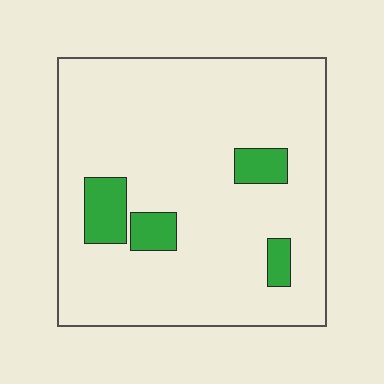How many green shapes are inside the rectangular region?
4.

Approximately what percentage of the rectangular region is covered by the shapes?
Approximately 10%.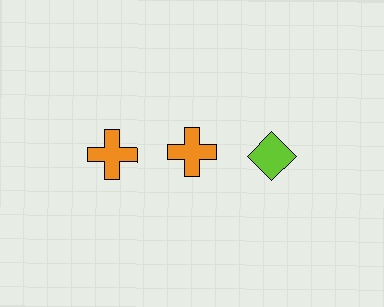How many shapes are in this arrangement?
There are 3 shapes arranged in a grid pattern.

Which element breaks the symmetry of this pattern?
The lime diamond in the top row, center column breaks the symmetry. All other shapes are orange crosses.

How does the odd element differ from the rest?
It differs in both color (lime instead of orange) and shape (diamond instead of cross).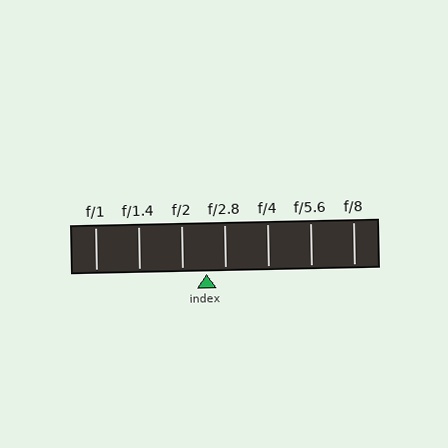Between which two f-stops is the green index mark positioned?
The index mark is between f/2 and f/2.8.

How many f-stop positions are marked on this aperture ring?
There are 7 f-stop positions marked.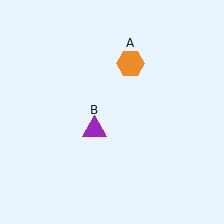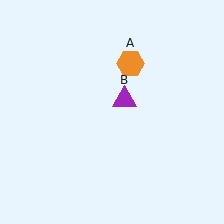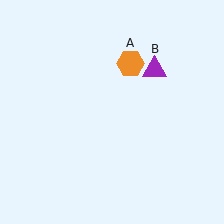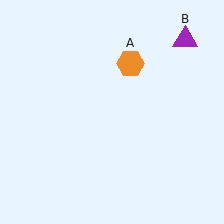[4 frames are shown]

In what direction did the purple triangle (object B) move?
The purple triangle (object B) moved up and to the right.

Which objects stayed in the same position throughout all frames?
Orange hexagon (object A) remained stationary.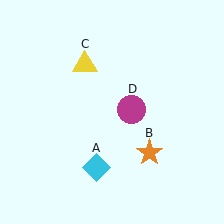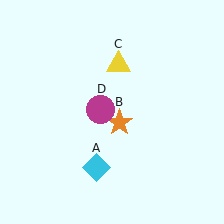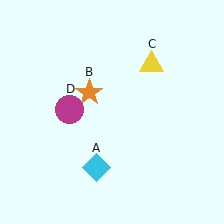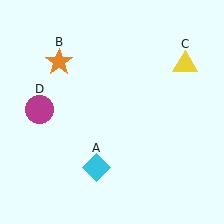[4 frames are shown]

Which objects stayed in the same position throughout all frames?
Cyan diamond (object A) remained stationary.